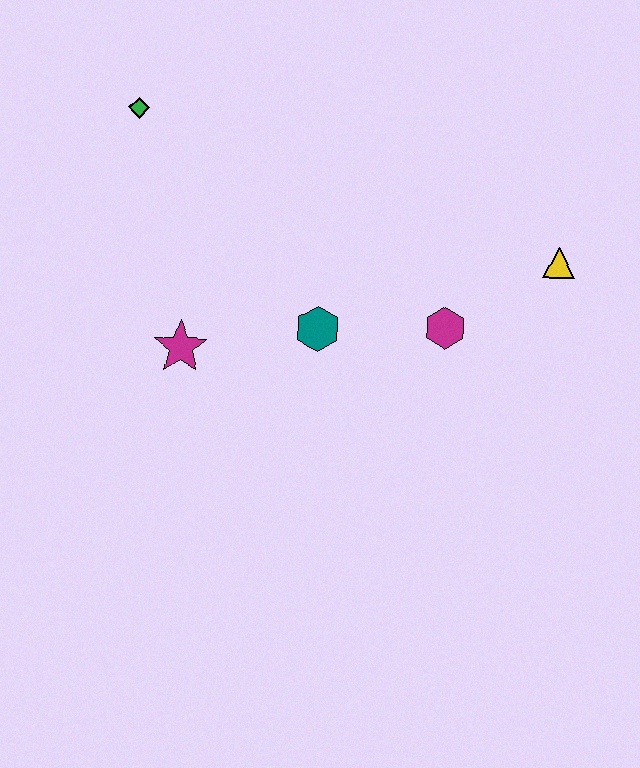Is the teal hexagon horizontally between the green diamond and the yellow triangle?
Yes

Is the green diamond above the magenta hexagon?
Yes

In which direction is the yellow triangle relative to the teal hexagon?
The yellow triangle is to the right of the teal hexagon.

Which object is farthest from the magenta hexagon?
The green diamond is farthest from the magenta hexagon.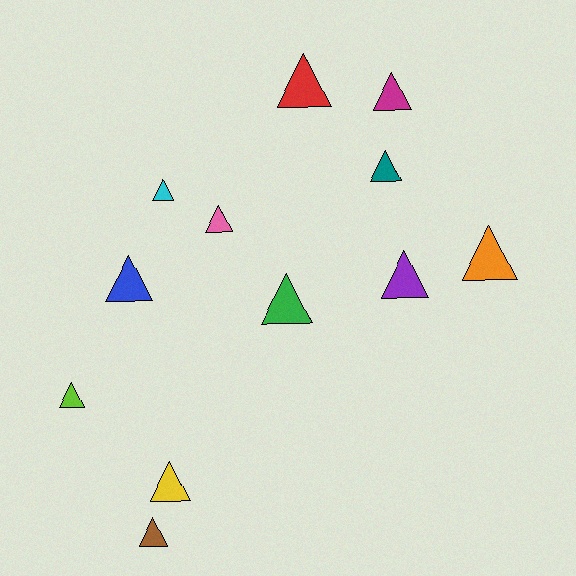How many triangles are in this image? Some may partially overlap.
There are 12 triangles.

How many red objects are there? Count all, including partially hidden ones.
There is 1 red object.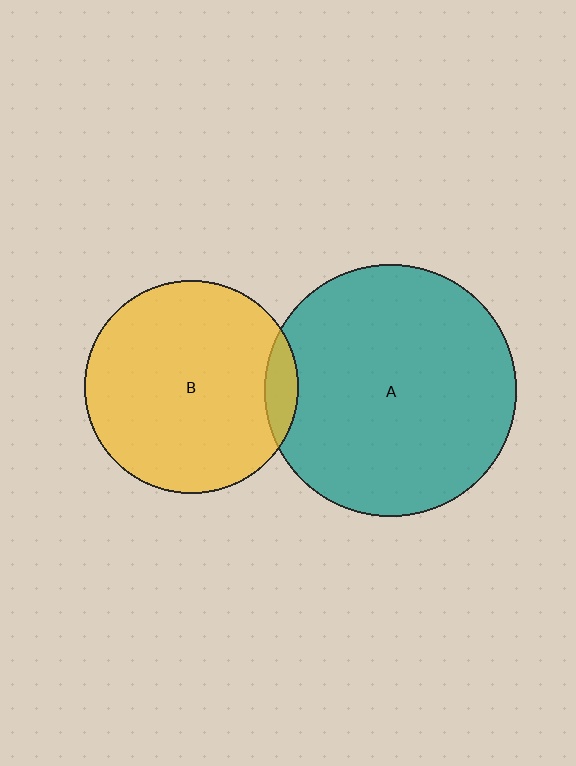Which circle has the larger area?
Circle A (teal).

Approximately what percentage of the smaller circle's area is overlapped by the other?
Approximately 10%.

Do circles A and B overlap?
Yes.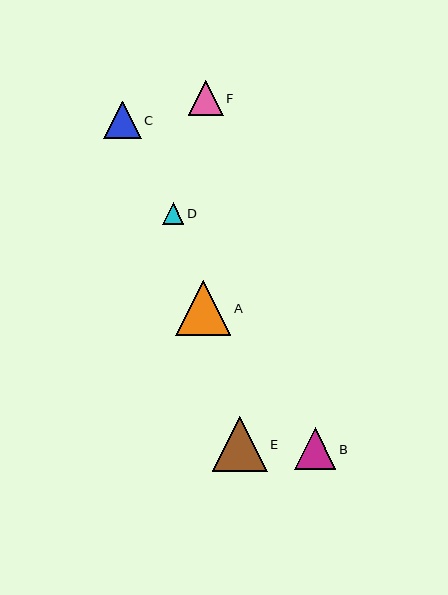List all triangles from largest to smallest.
From largest to smallest: A, E, B, C, F, D.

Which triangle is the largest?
Triangle A is the largest with a size of approximately 55 pixels.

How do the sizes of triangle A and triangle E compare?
Triangle A and triangle E are approximately the same size.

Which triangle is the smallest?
Triangle D is the smallest with a size of approximately 22 pixels.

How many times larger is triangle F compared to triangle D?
Triangle F is approximately 1.6 times the size of triangle D.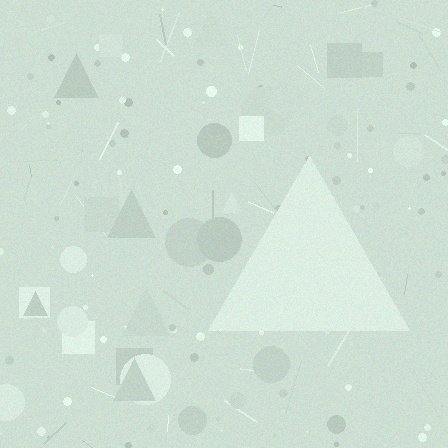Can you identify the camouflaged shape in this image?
The camouflaged shape is a triangle.